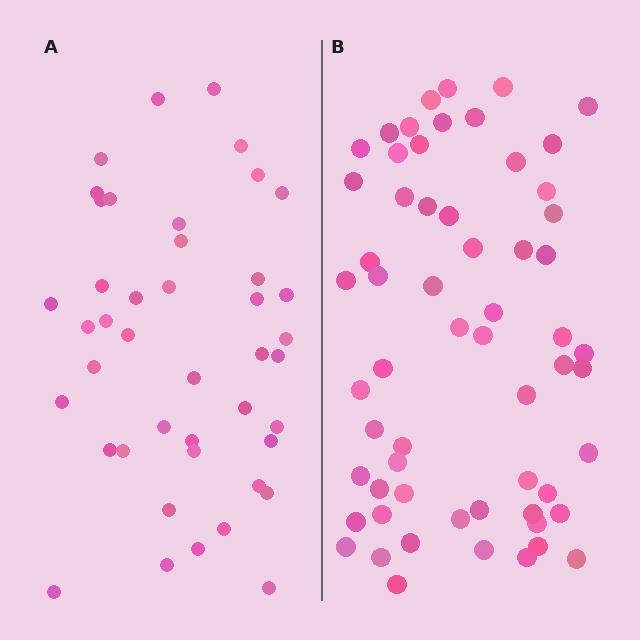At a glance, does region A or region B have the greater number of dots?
Region B (the right region) has more dots.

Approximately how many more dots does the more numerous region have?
Region B has approximately 15 more dots than region A.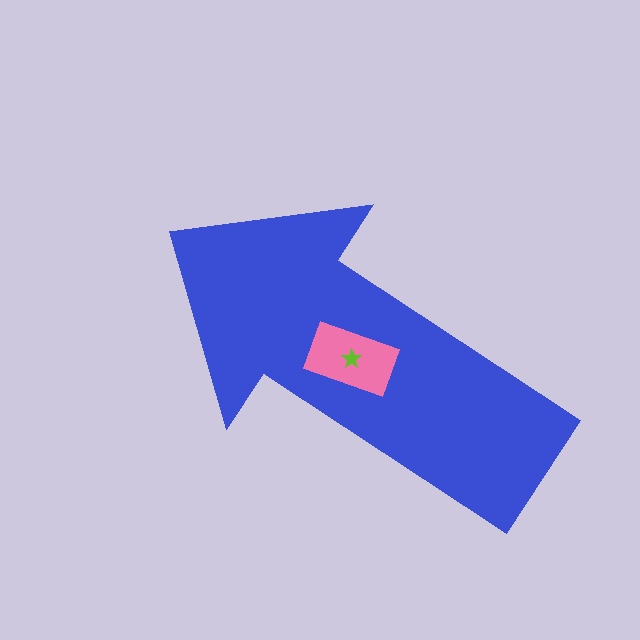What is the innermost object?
The lime star.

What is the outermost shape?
The blue arrow.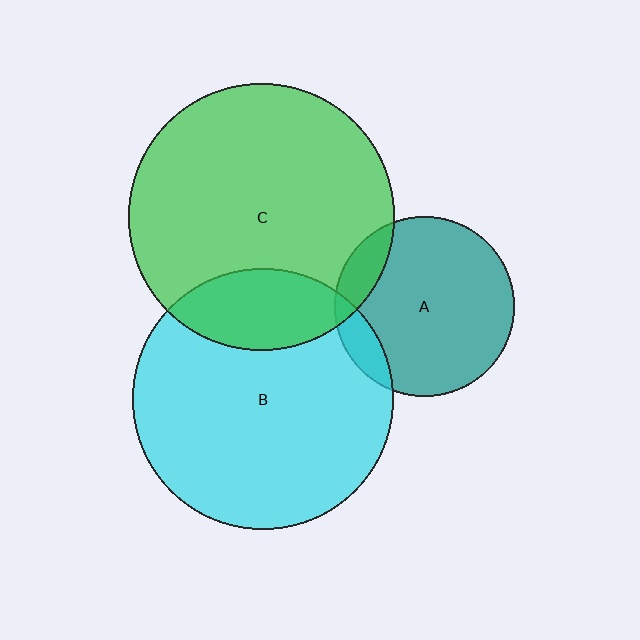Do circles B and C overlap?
Yes.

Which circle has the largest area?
Circle C (green).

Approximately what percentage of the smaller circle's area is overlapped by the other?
Approximately 20%.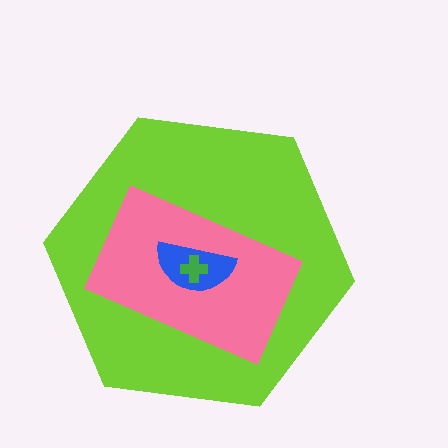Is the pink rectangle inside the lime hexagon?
Yes.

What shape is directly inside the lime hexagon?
The pink rectangle.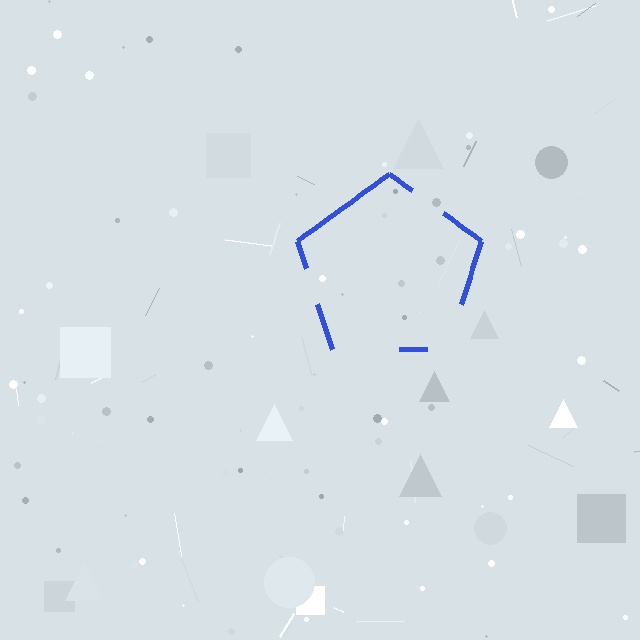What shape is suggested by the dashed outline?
The dashed outline suggests a pentagon.